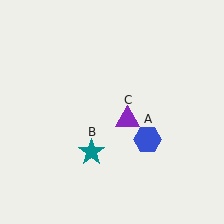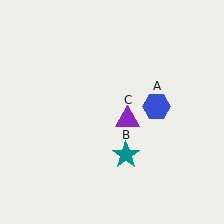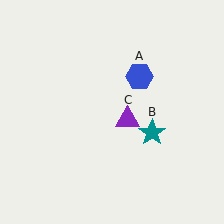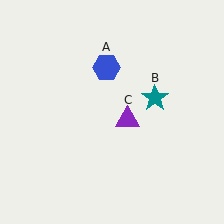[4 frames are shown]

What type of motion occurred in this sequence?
The blue hexagon (object A), teal star (object B) rotated counterclockwise around the center of the scene.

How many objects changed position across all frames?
2 objects changed position: blue hexagon (object A), teal star (object B).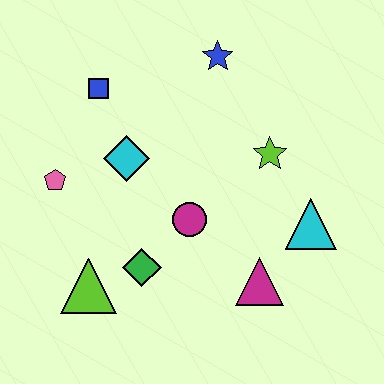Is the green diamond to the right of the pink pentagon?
Yes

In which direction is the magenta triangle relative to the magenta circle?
The magenta triangle is to the right of the magenta circle.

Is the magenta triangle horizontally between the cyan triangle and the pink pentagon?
Yes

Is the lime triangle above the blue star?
No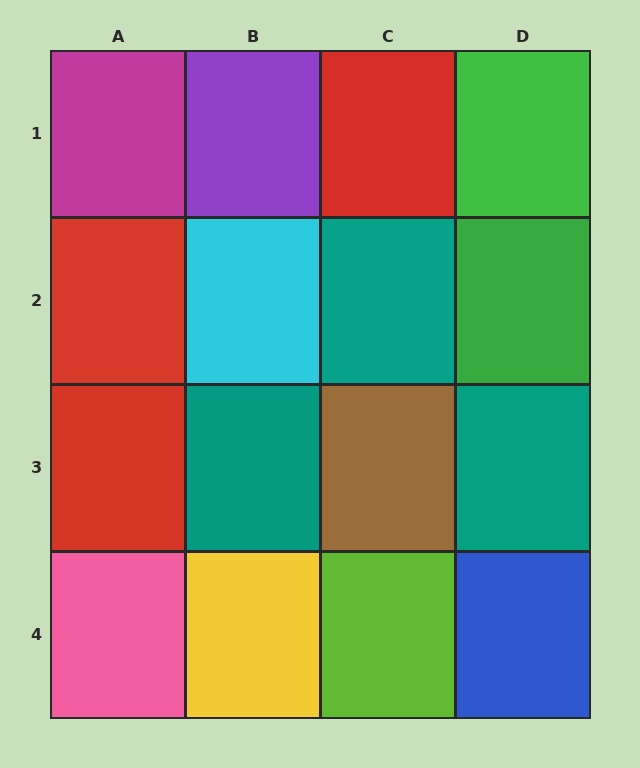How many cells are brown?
1 cell is brown.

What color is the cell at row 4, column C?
Lime.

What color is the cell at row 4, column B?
Yellow.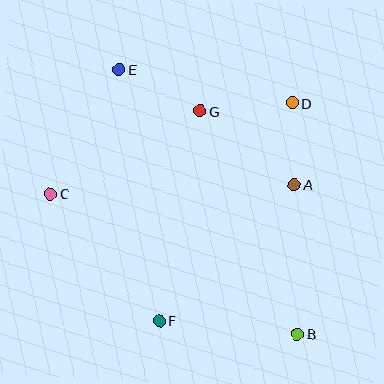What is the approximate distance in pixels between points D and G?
The distance between D and G is approximately 93 pixels.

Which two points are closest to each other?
Points A and D are closest to each other.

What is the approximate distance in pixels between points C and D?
The distance between C and D is approximately 258 pixels.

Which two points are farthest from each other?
Points B and E are farthest from each other.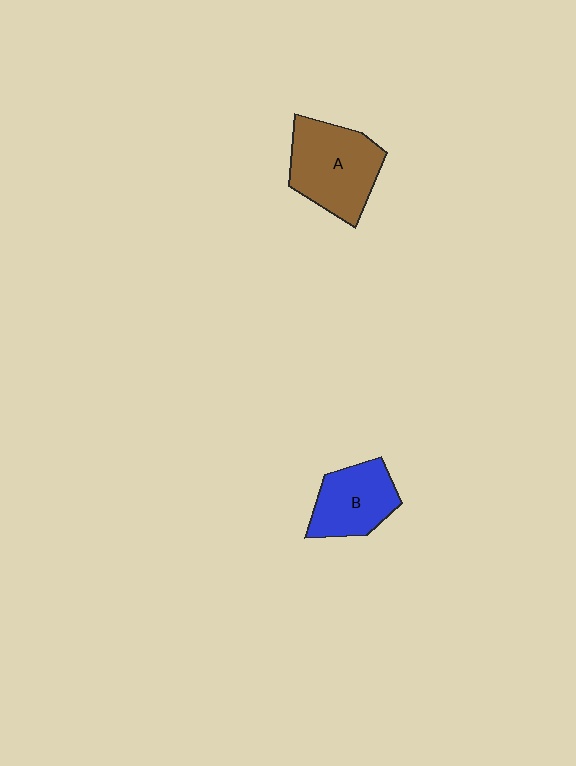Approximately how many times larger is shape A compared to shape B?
Approximately 1.4 times.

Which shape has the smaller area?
Shape B (blue).